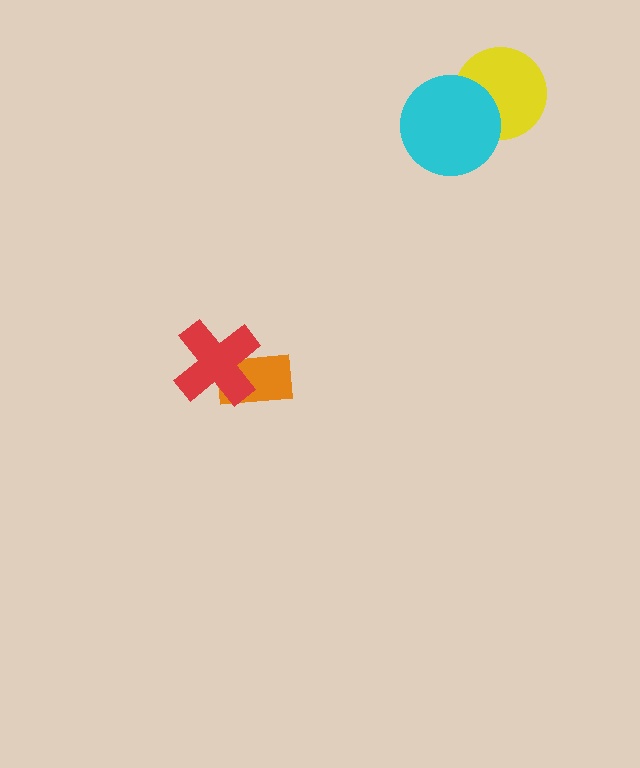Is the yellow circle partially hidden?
Yes, it is partially covered by another shape.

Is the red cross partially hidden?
No, no other shape covers it.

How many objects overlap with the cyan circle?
1 object overlaps with the cyan circle.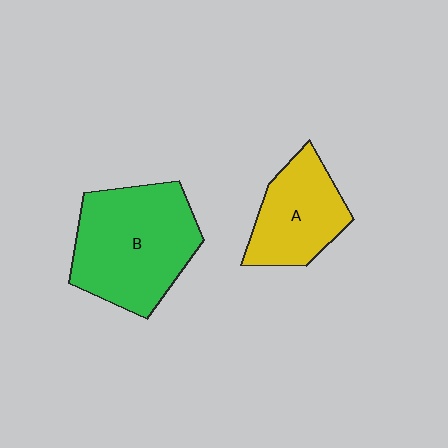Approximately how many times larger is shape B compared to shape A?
Approximately 1.6 times.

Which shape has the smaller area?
Shape A (yellow).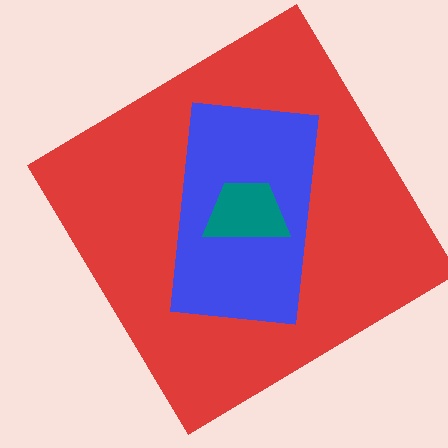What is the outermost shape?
The red diamond.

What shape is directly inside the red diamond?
The blue rectangle.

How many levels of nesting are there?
3.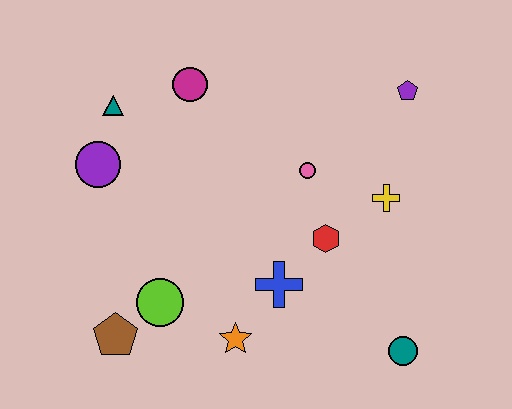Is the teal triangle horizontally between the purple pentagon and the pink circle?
No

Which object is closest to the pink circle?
The red hexagon is closest to the pink circle.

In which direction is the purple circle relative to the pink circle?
The purple circle is to the left of the pink circle.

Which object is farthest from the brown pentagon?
The purple pentagon is farthest from the brown pentagon.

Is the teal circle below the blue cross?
Yes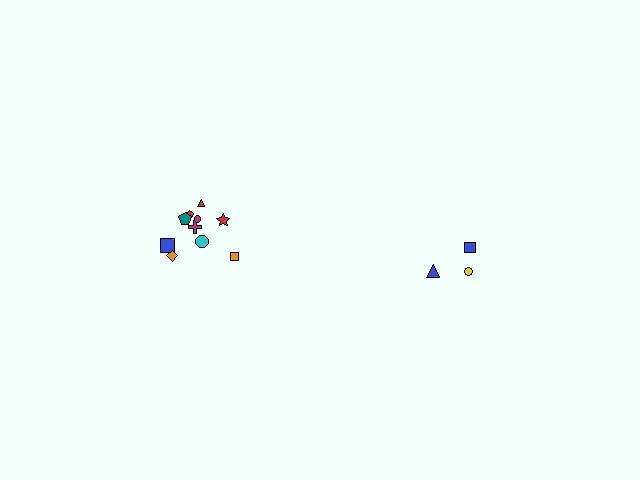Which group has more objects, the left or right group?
The left group.